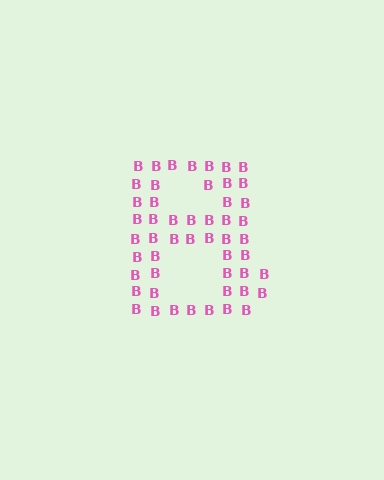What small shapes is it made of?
It is made of small letter B's.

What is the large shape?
The large shape is the letter B.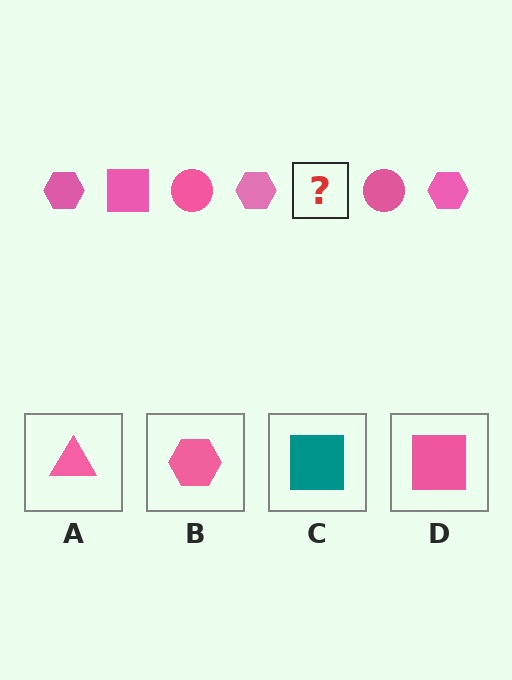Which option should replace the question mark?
Option D.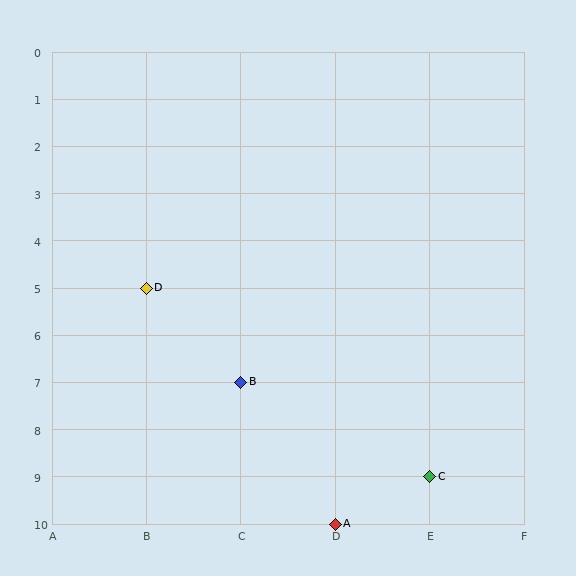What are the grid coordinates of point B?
Point B is at grid coordinates (C, 7).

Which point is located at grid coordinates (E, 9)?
Point C is at (E, 9).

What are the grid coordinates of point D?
Point D is at grid coordinates (B, 5).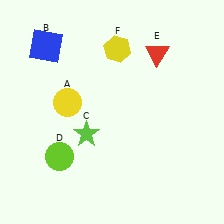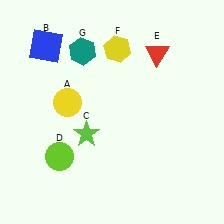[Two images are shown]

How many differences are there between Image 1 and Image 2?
There is 1 difference between the two images.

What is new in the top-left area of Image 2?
A teal hexagon (G) was added in the top-left area of Image 2.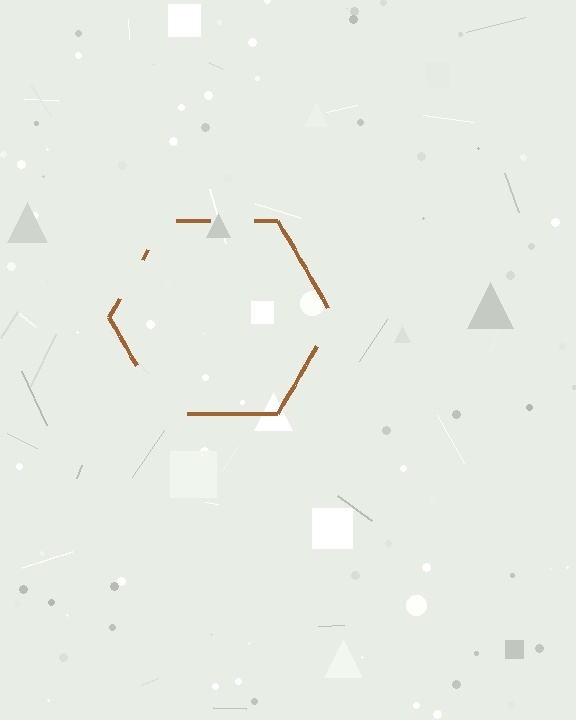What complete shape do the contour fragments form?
The contour fragments form a hexagon.